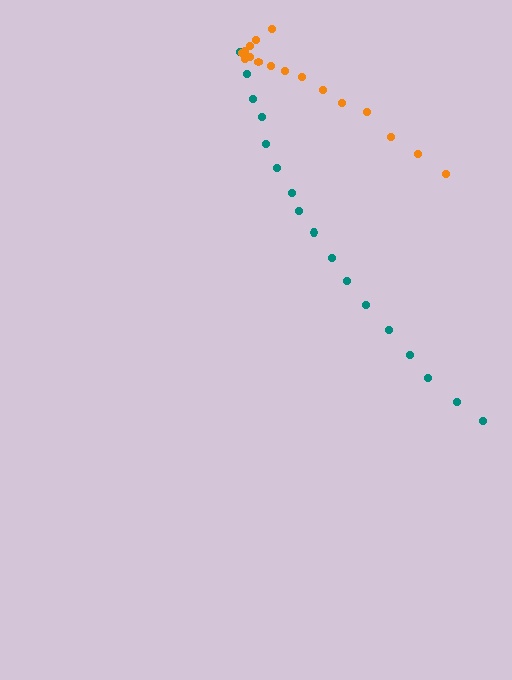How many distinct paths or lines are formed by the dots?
There are 2 distinct paths.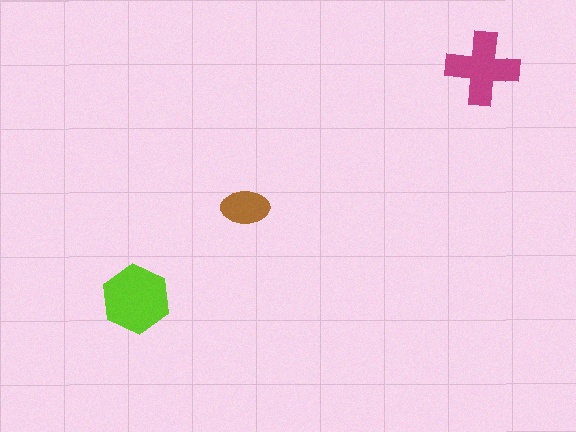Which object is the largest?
The lime hexagon.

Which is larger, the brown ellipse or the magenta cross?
The magenta cross.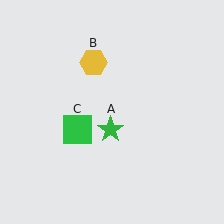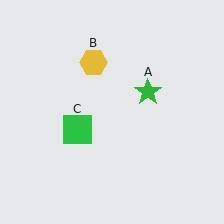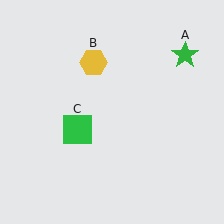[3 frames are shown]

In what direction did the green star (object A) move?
The green star (object A) moved up and to the right.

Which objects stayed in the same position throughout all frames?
Yellow hexagon (object B) and green square (object C) remained stationary.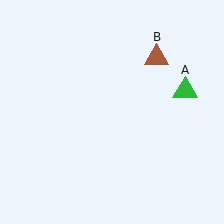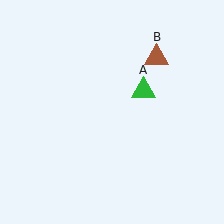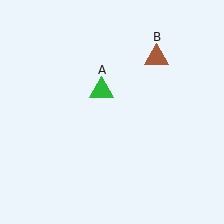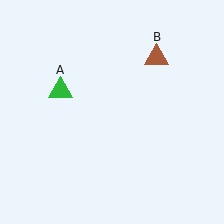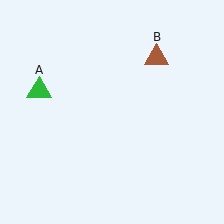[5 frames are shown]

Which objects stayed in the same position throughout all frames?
Brown triangle (object B) remained stationary.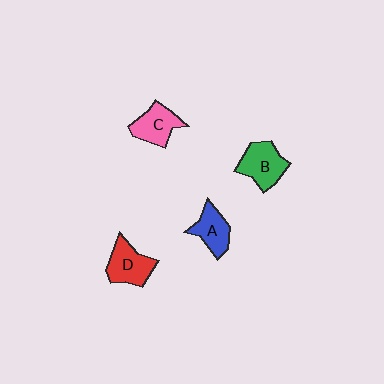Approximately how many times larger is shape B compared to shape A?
Approximately 1.3 times.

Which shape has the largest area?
Shape B (green).